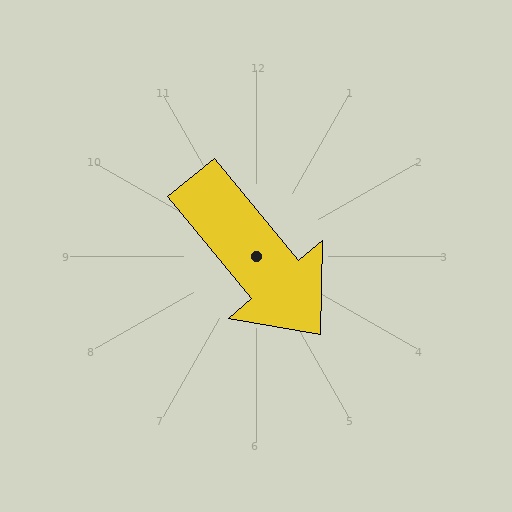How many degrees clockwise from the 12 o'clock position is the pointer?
Approximately 141 degrees.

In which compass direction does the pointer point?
Southeast.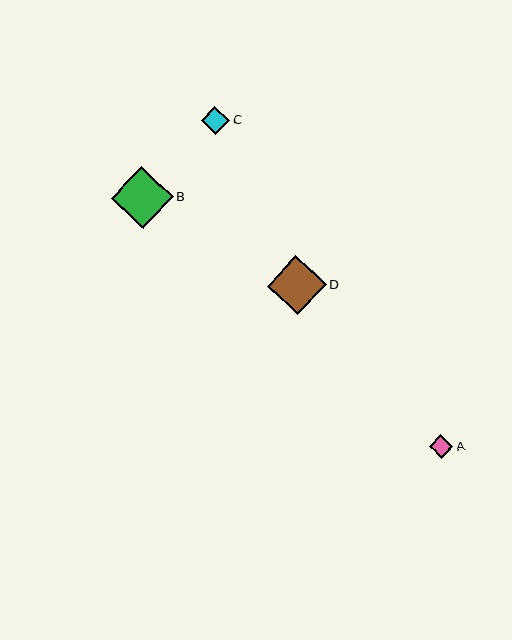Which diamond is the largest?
Diamond B is the largest with a size of approximately 62 pixels.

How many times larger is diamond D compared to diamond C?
Diamond D is approximately 2.1 times the size of diamond C.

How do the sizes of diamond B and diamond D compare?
Diamond B and diamond D are approximately the same size.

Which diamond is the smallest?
Diamond A is the smallest with a size of approximately 23 pixels.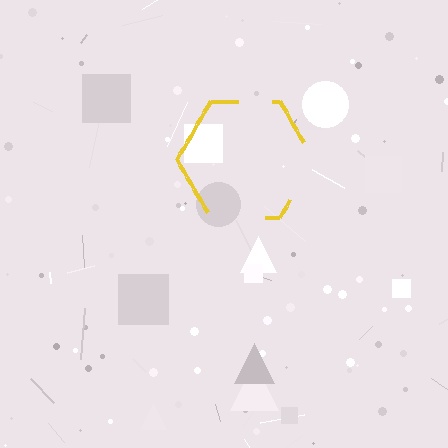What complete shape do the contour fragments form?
The contour fragments form a hexagon.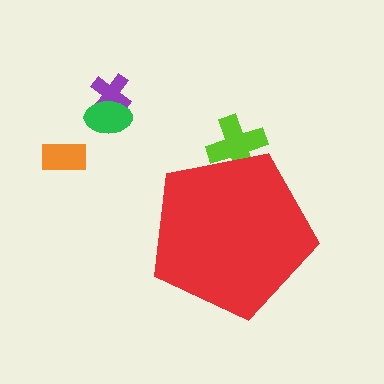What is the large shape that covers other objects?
A red pentagon.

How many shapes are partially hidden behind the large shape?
1 shape is partially hidden.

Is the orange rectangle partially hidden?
No, the orange rectangle is fully visible.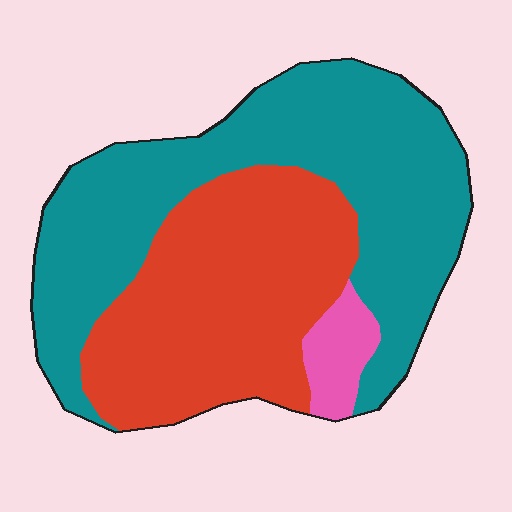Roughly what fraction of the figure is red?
Red covers 41% of the figure.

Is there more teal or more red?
Teal.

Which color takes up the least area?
Pink, at roughly 5%.